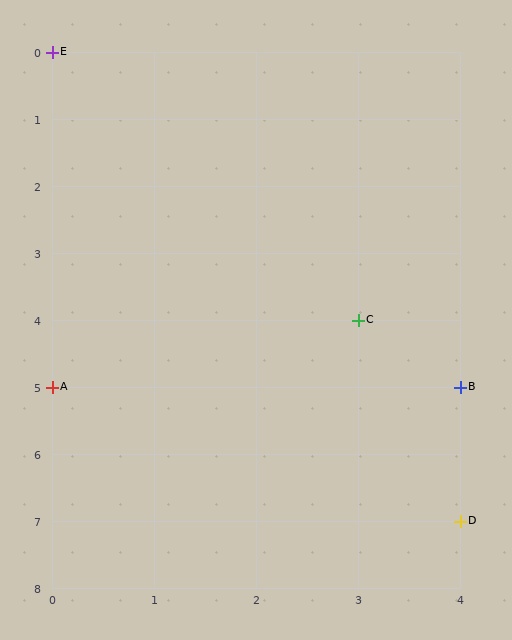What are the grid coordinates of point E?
Point E is at grid coordinates (0, 0).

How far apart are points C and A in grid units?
Points C and A are 3 columns and 1 row apart (about 3.2 grid units diagonally).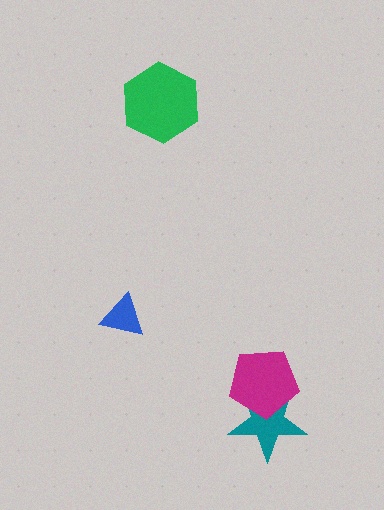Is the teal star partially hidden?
Yes, it is partially covered by another shape.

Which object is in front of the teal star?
The magenta pentagon is in front of the teal star.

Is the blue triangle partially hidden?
No, no other shape covers it.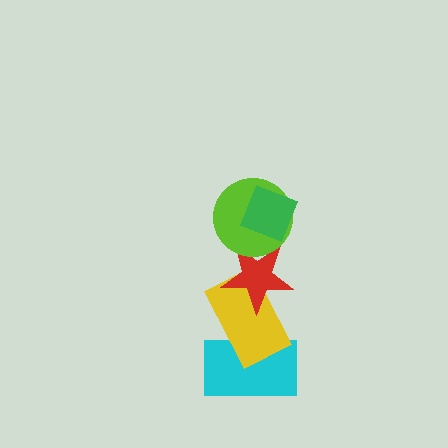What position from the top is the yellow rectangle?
The yellow rectangle is 4th from the top.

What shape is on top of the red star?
The lime circle is on top of the red star.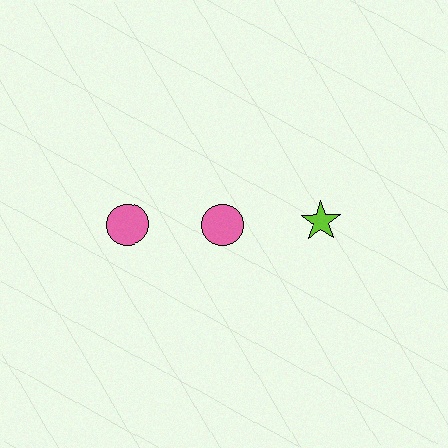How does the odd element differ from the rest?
It differs in both color (lime instead of pink) and shape (star instead of circle).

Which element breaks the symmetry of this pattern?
The lime star in the top row, center column breaks the symmetry. All other shapes are pink circles.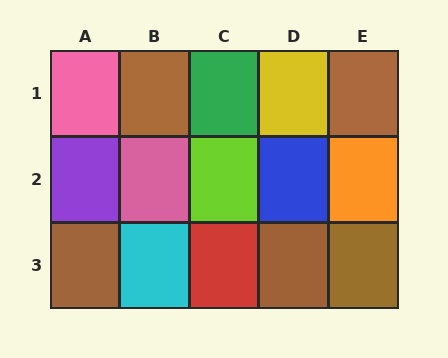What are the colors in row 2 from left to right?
Purple, pink, lime, blue, orange.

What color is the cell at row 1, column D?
Yellow.